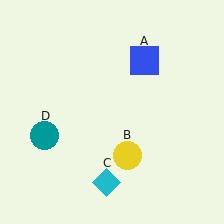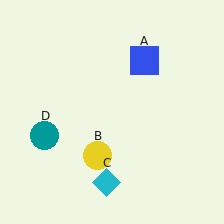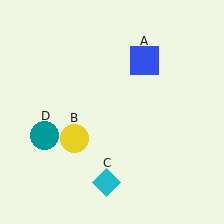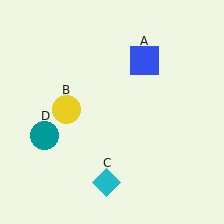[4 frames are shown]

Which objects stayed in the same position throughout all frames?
Blue square (object A) and cyan diamond (object C) and teal circle (object D) remained stationary.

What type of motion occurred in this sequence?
The yellow circle (object B) rotated clockwise around the center of the scene.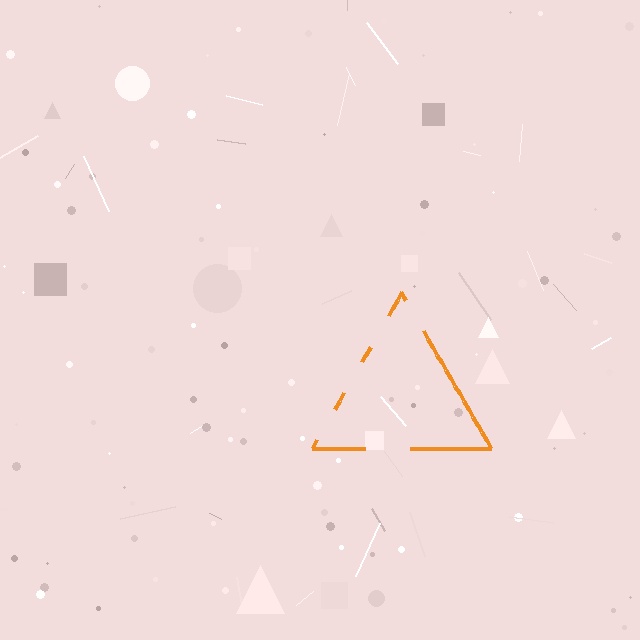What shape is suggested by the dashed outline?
The dashed outline suggests a triangle.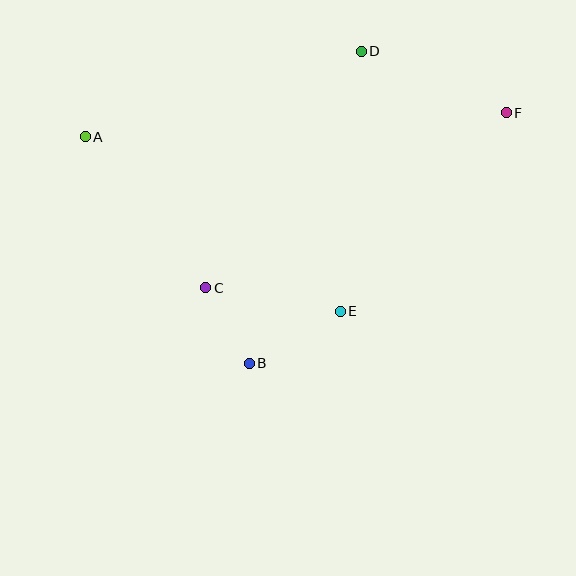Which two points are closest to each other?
Points B and C are closest to each other.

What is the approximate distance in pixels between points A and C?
The distance between A and C is approximately 193 pixels.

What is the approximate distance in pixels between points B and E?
The distance between B and E is approximately 104 pixels.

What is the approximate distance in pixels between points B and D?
The distance between B and D is approximately 332 pixels.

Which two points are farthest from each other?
Points A and F are farthest from each other.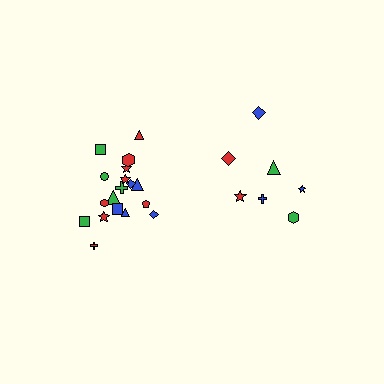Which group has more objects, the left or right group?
The left group.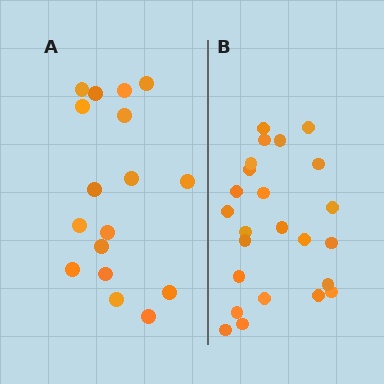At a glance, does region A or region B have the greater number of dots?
Region B (the right region) has more dots.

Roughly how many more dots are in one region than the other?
Region B has roughly 8 or so more dots than region A.